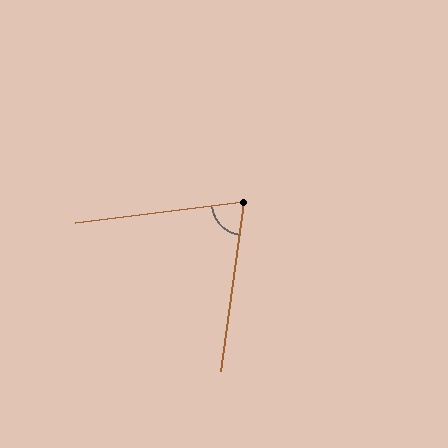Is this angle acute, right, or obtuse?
It is acute.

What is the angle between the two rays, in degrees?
Approximately 75 degrees.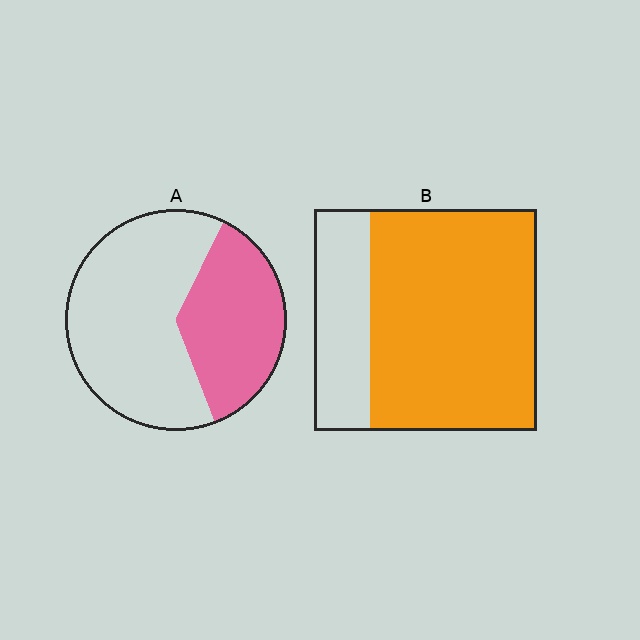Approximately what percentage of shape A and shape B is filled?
A is approximately 35% and B is approximately 75%.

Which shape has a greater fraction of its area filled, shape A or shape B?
Shape B.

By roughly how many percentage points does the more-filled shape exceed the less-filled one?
By roughly 40 percentage points (B over A).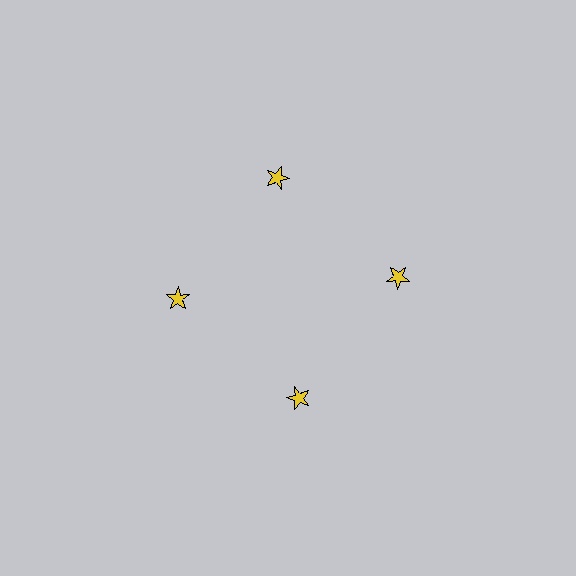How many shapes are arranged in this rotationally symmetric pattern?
There are 4 shapes, arranged in 4 groups of 1.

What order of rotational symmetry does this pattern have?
This pattern has 4-fold rotational symmetry.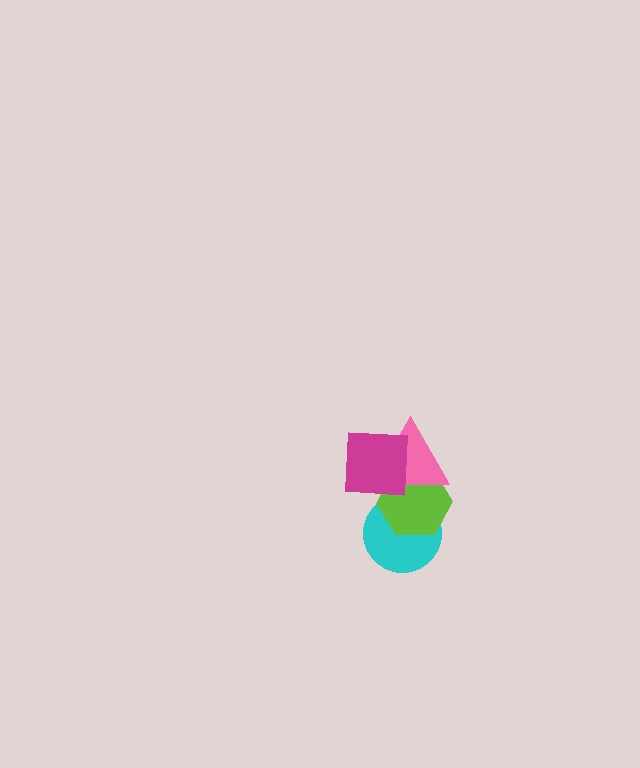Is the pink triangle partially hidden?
Yes, it is partially covered by another shape.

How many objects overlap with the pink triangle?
3 objects overlap with the pink triangle.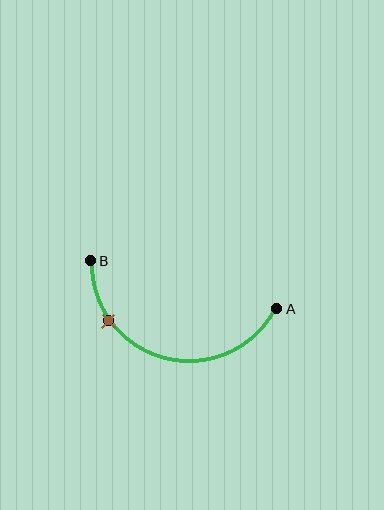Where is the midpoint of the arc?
The arc midpoint is the point on the curve farthest from the straight line joining A and B. It sits below that line.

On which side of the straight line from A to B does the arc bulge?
The arc bulges below the straight line connecting A and B.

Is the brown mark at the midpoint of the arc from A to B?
No. The brown mark lies on the arc but is closer to endpoint B. The arc midpoint would be at the point on the curve equidistant along the arc from both A and B.